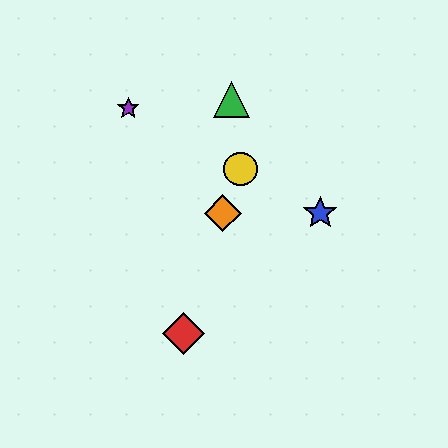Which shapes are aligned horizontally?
The blue star, the orange diamond are aligned horizontally.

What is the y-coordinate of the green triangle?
The green triangle is at y≈100.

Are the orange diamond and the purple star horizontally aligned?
No, the orange diamond is at y≈213 and the purple star is at y≈108.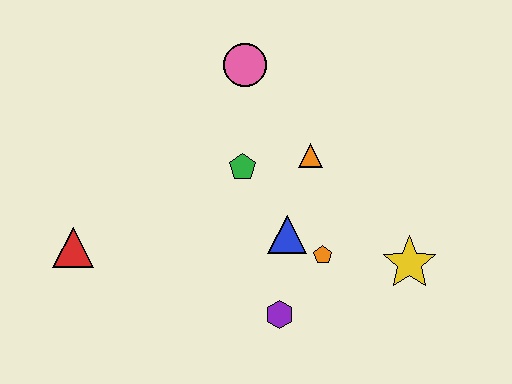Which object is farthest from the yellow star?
The red triangle is farthest from the yellow star.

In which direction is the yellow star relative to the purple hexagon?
The yellow star is to the right of the purple hexagon.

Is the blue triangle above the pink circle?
No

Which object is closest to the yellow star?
The orange pentagon is closest to the yellow star.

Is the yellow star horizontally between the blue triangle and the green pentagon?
No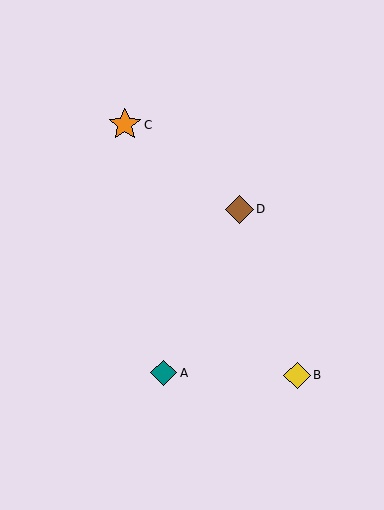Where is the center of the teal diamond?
The center of the teal diamond is at (164, 373).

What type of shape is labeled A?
Shape A is a teal diamond.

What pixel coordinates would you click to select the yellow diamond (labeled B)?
Click at (297, 375) to select the yellow diamond B.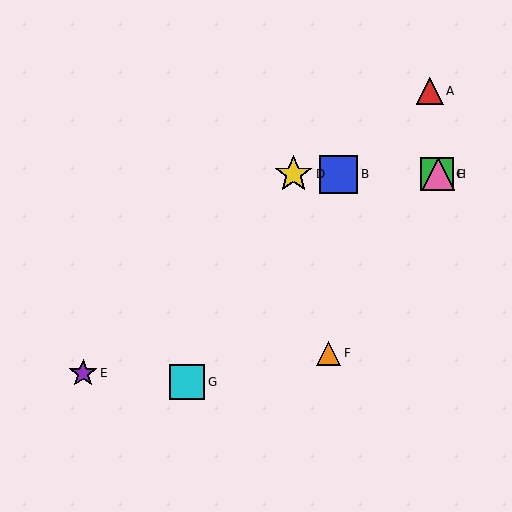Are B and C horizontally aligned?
Yes, both are at y≈174.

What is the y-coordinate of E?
Object E is at y≈373.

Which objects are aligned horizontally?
Objects B, C, D, H are aligned horizontally.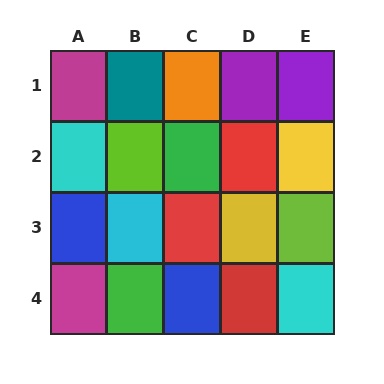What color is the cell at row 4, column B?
Green.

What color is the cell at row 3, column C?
Red.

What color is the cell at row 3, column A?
Blue.